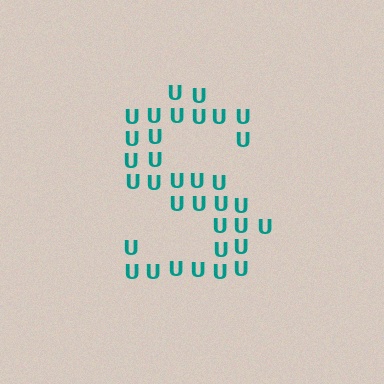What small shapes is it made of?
It is made of small letter U's.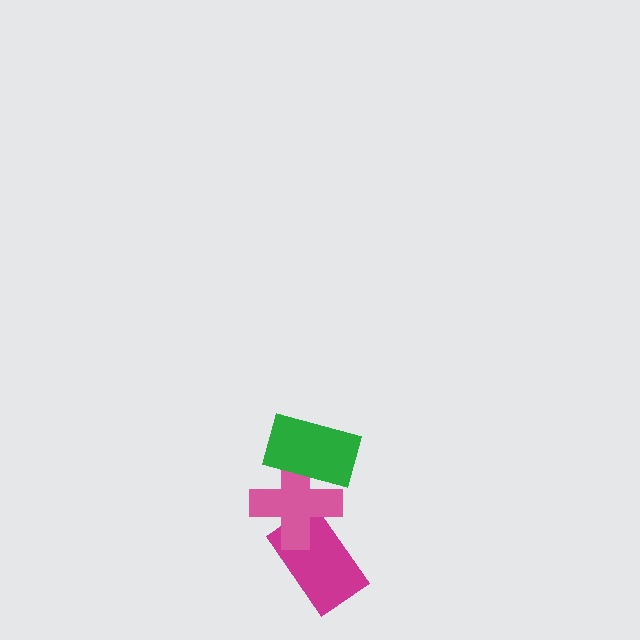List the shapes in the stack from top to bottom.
From top to bottom: the green rectangle, the pink cross, the magenta rectangle.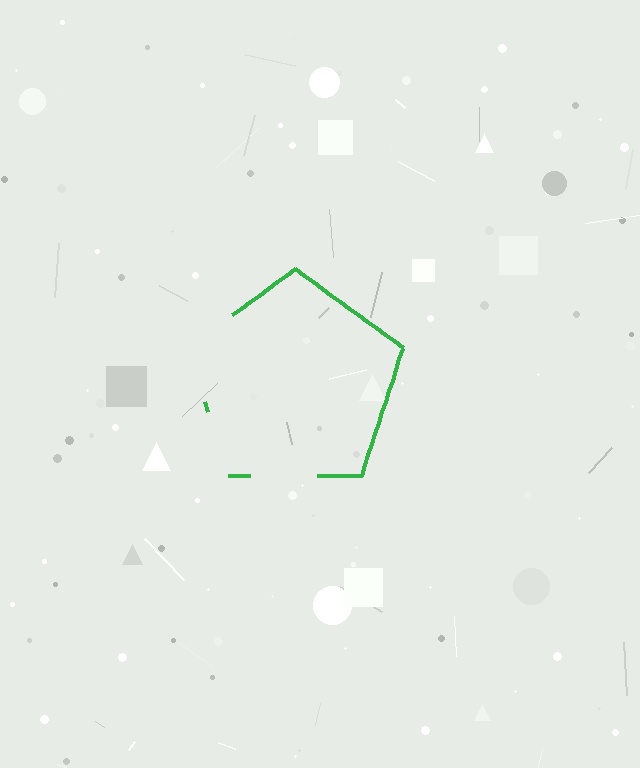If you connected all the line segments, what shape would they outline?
They would outline a pentagon.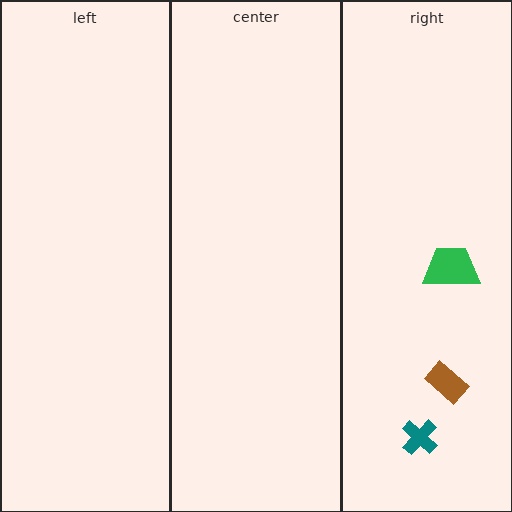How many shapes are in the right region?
3.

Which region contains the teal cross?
The right region.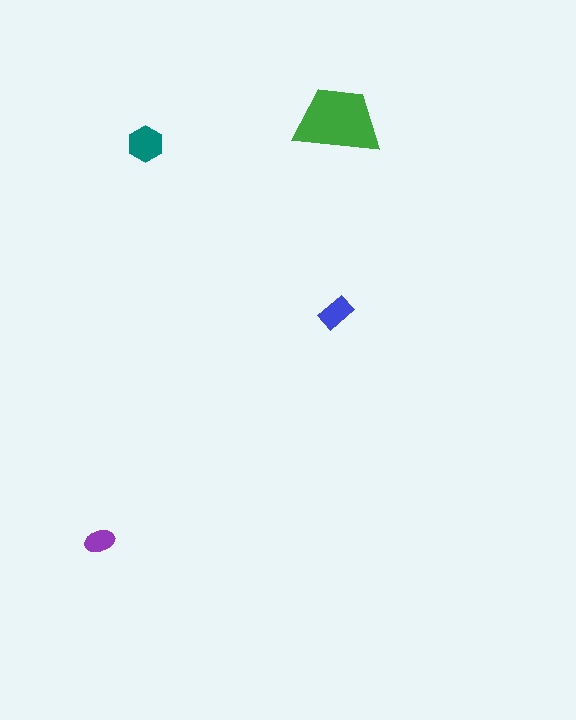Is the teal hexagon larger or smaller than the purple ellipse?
Larger.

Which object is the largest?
The green trapezoid.